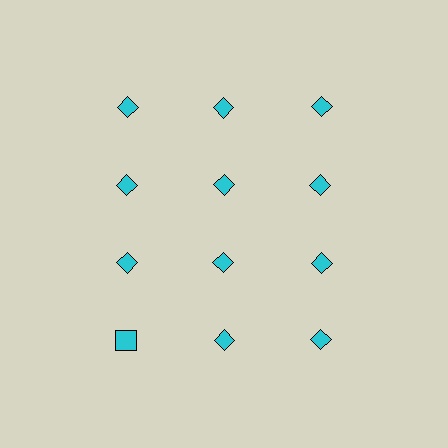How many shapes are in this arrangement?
There are 12 shapes arranged in a grid pattern.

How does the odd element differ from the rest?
It has a different shape: square instead of diamond.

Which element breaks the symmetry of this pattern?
The cyan square in the fourth row, leftmost column breaks the symmetry. All other shapes are cyan diamonds.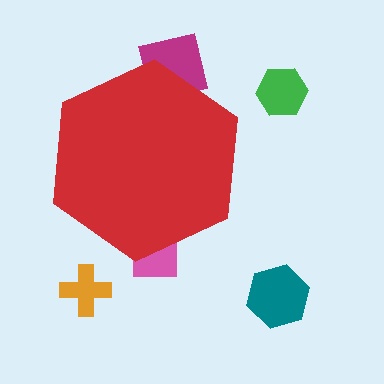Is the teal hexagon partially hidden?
No, the teal hexagon is fully visible.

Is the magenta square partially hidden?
Yes, the magenta square is partially hidden behind the red hexagon.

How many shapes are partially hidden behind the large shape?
2 shapes are partially hidden.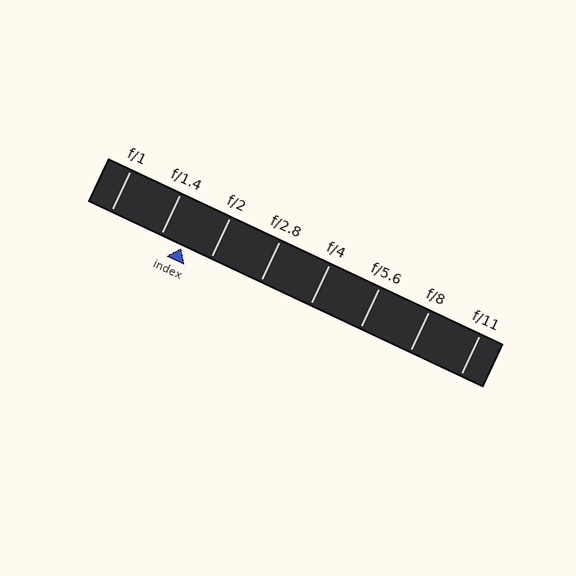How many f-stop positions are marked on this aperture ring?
There are 8 f-stop positions marked.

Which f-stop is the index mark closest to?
The index mark is closest to f/1.4.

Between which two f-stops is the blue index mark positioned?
The index mark is between f/1.4 and f/2.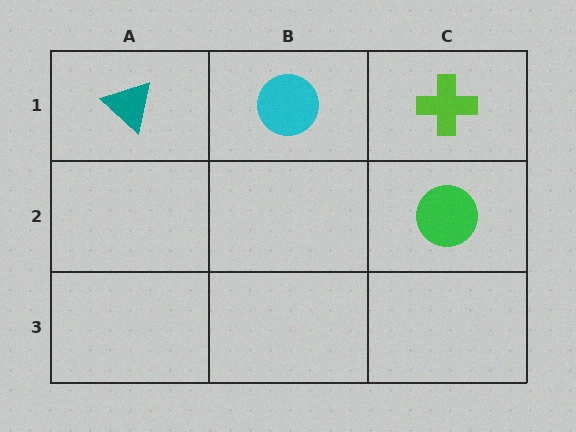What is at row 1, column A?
A teal triangle.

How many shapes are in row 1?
3 shapes.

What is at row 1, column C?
A lime cross.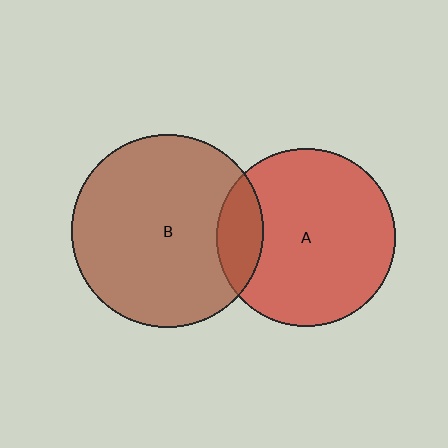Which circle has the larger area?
Circle B (brown).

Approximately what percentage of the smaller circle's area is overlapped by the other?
Approximately 15%.